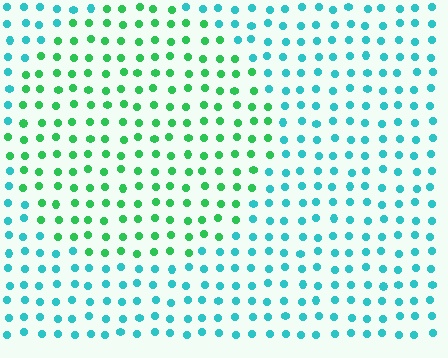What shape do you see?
I see a circle.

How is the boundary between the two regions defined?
The boundary is defined purely by a slight shift in hue (about 45 degrees). Spacing, size, and orientation are identical on both sides.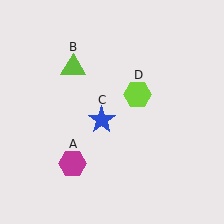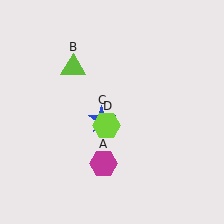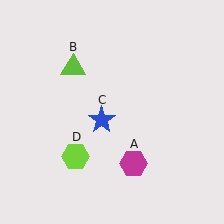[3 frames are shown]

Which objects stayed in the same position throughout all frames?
Lime triangle (object B) and blue star (object C) remained stationary.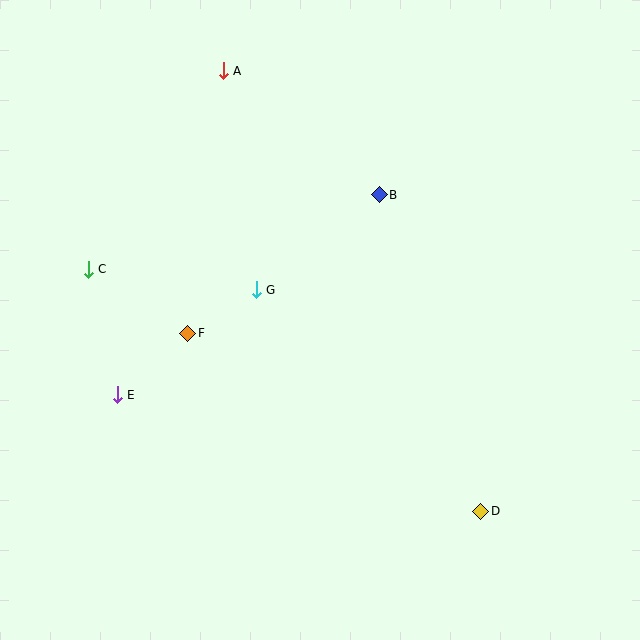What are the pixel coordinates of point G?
Point G is at (256, 290).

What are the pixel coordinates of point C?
Point C is at (88, 269).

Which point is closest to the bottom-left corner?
Point E is closest to the bottom-left corner.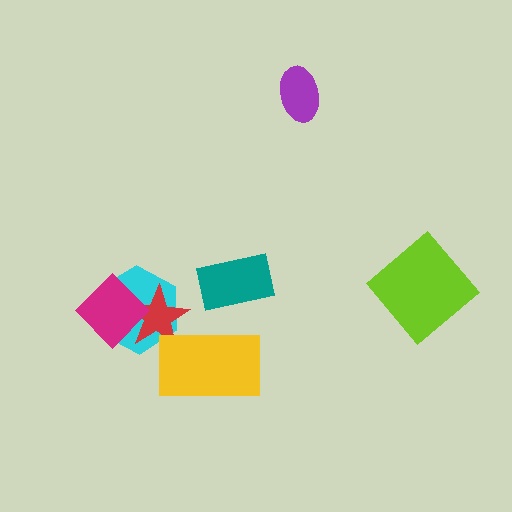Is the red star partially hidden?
Yes, it is partially covered by another shape.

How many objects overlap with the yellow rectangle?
1 object overlaps with the yellow rectangle.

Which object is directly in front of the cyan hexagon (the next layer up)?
The red star is directly in front of the cyan hexagon.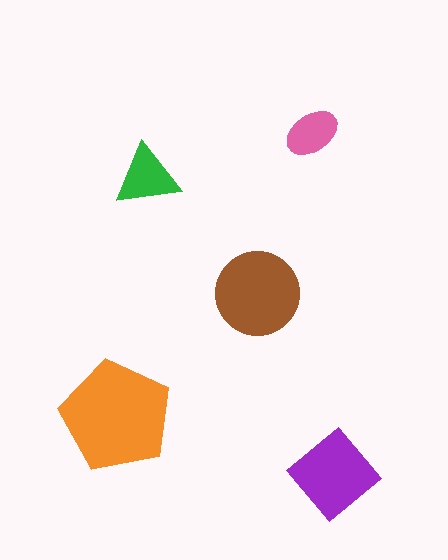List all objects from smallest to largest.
The pink ellipse, the green triangle, the purple diamond, the brown circle, the orange pentagon.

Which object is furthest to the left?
The orange pentagon is leftmost.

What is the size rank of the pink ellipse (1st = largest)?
5th.